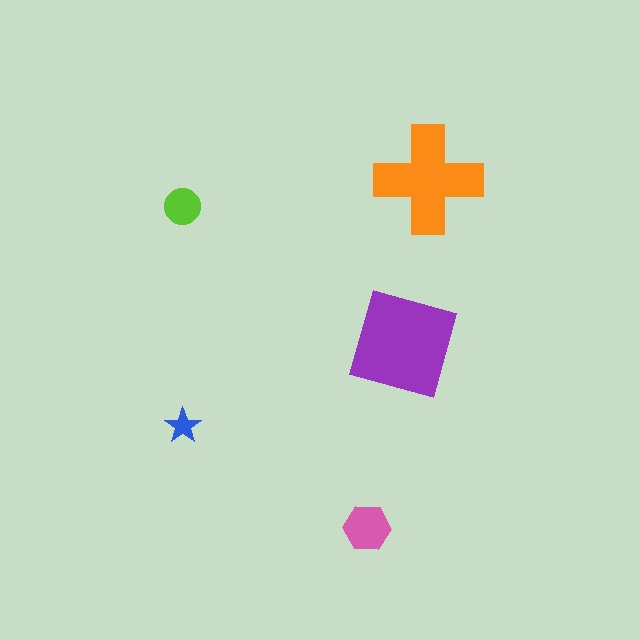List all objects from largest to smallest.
The purple diamond, the orange cross, the pink hexagon, the lime circle, the blue star.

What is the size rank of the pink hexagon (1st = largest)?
3rd.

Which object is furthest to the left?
The lime circle is leftmost.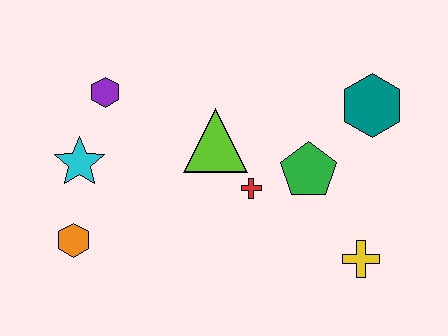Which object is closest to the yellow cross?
The green pentagon is closest to the yellow cross.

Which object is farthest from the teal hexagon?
The orange hexagon is farthest from the teal hexagon.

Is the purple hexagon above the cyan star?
Yes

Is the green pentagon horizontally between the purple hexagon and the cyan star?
No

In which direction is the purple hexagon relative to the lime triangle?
The purple hexagon is to the left of the lime triangle.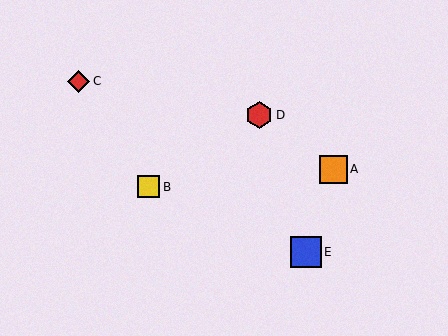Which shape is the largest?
The blue square (labeled E) is the largest.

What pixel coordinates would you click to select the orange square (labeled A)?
Click at (333, 169) to select the orange square A.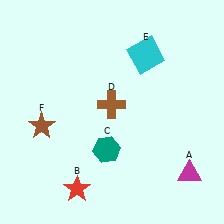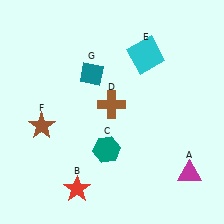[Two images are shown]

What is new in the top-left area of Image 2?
A teal diamond (G) was added in the top-left area of Image 2.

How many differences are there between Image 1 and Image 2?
There is 1 difference between the two images.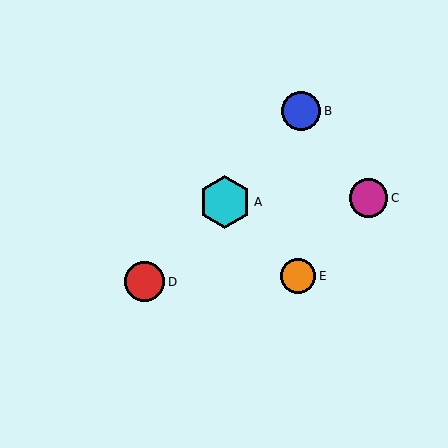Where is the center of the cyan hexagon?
The center of the cyan hexagon is at (225, 202).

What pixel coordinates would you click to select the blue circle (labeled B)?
Click at (301, 111) to select the blue circle B.